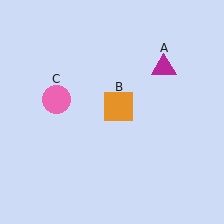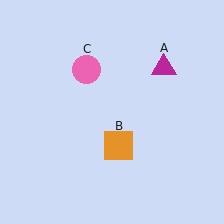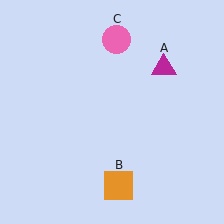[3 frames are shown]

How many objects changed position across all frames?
2 objects changed position: orange square (object B), pink circle (object C).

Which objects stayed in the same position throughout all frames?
Magenta triangle (object A) remained stationary.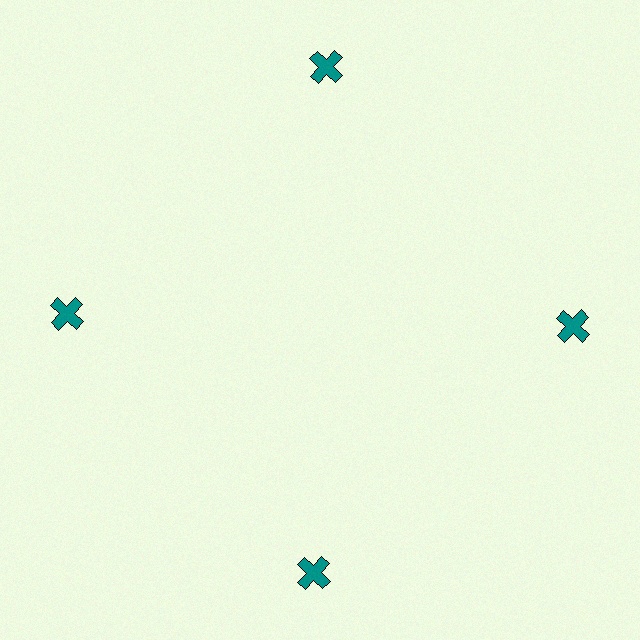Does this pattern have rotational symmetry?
Yes, this pattern has 4-fold rotational symmetry. It looks the same after rotating 90 degrees around the center.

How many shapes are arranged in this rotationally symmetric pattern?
There are 4 shapes, arranged in 4 groups of 1.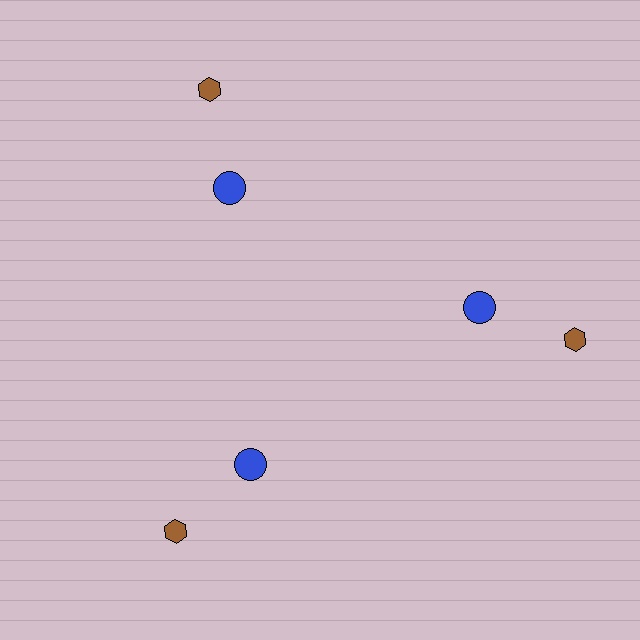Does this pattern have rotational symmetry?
Yes, this pattern has 3-fold rotational symmetry. It looks the same after rotating 120 degrees around the center.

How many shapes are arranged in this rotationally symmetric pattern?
There are 6 shapes, arranged in 3 groups of 2.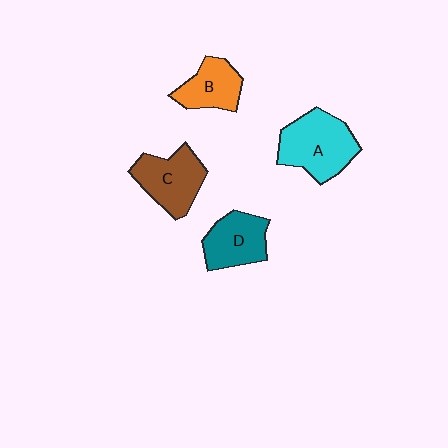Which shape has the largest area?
Shape A (cyan).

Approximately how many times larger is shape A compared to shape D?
Approximately 1.4 times.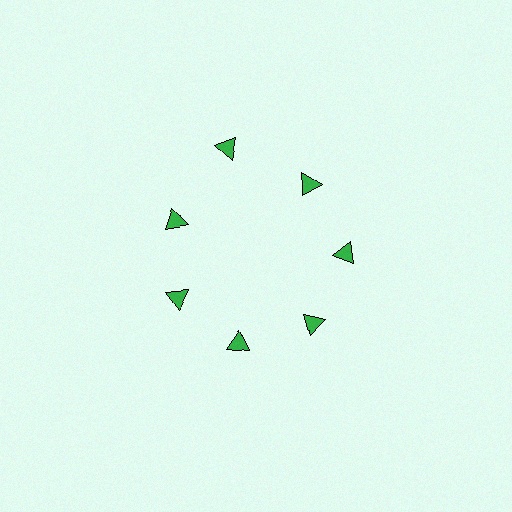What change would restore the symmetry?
The symmetry would be restored by moving it inward, back onto the ring so that all 7 triangles sit at equal angles and equal distance from the center.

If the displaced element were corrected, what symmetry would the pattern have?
It would have 7-fold rotational symmetry — the pattern would map onto itself every 51 degrees.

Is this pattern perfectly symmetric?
No. The 7 green triangles are arranged in a ring, but one element near the 12 o'clock position is pushed outward from the center, breaking the 7-fold rotational symmetry.